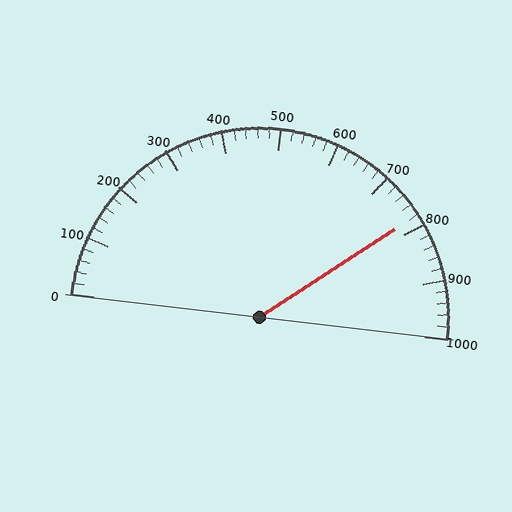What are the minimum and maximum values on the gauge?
The gauge ranges from 0 to 1000.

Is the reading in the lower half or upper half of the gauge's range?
The reading is in the upper half of the range (0 to 1000).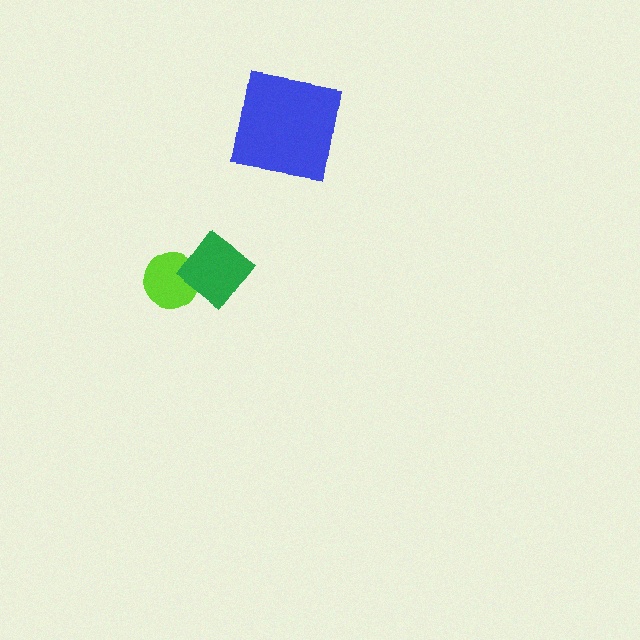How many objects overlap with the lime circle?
1 object overlaps with the lime circle.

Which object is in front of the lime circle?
The green diamond is in front of the lime circle.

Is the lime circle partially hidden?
Yes, it is partially covered by another shape.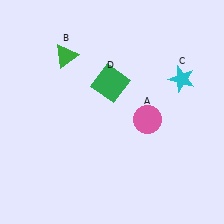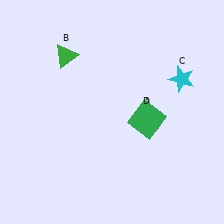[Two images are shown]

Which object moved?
The green square (D) moved right.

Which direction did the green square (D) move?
The green square (D) moved right.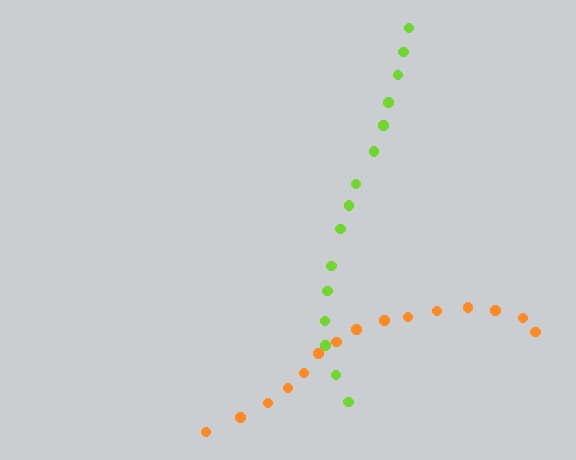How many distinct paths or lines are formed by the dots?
There are 2 distinct paths.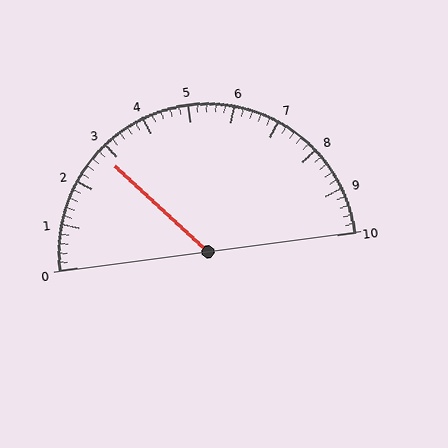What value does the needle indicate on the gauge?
The needle indicates approximately 2.8.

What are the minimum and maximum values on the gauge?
The gauge ranges from 0 to 10.